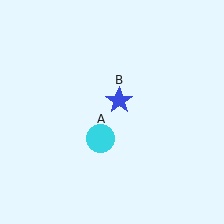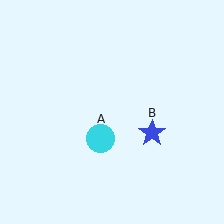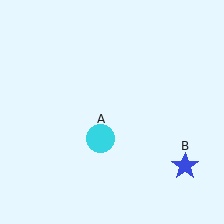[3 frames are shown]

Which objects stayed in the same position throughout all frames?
Cyan circle (object A) remained stationary.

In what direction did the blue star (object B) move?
The blue star (object B) moved down and to the right.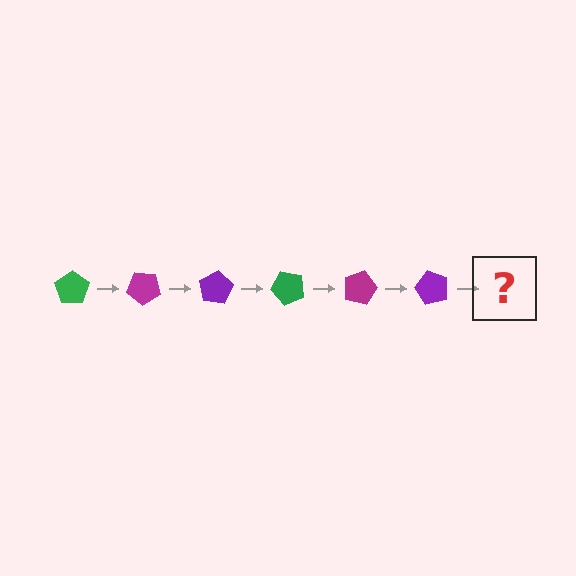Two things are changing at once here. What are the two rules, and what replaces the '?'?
The two rules are that it rotates 40 degrees each step and the color cycles through green, magenta, and purple. The '?' should be a green pentagon, rotated 240 degrees from the start.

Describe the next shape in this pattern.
It should be a green pentagon, rotated 240 degrees from the start.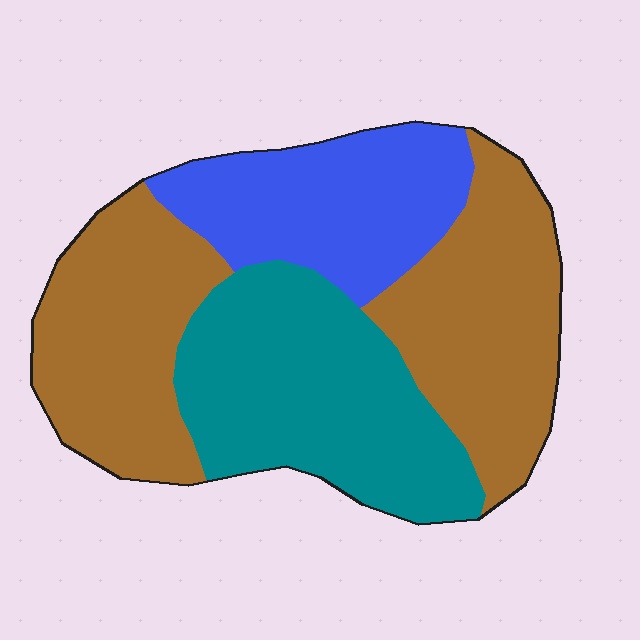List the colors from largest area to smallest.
From largest to smallest: brown, teal, blue.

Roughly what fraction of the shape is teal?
Teal covers 30% of the shape.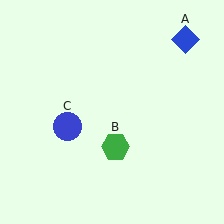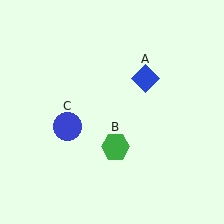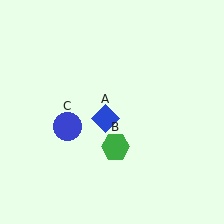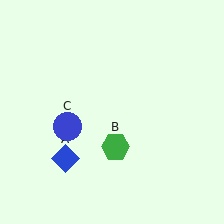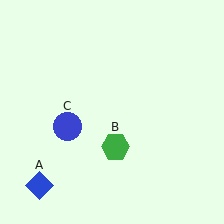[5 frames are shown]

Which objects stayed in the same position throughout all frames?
Green hexagon (object B) and blue circle (object C) remained stationary.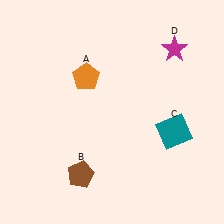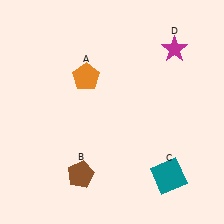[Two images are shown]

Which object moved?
The teal square (C) moved down.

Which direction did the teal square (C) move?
The teal square (C) moved down.